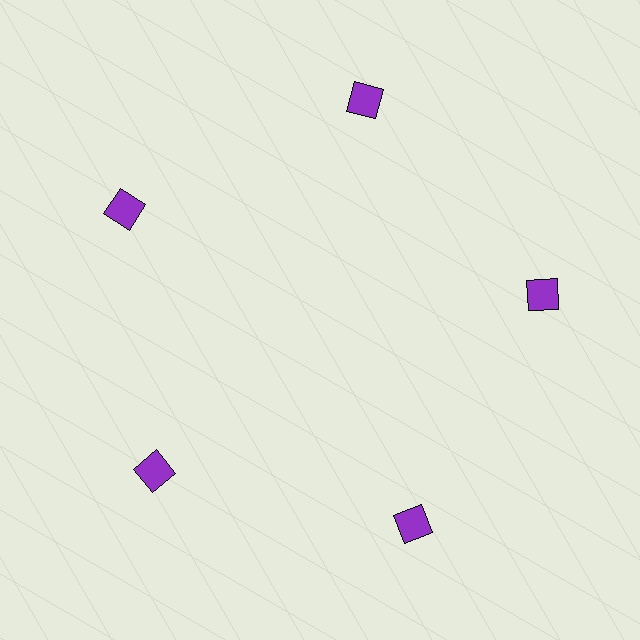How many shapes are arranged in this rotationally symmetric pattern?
There are 5 shapes, arranged in 5 groups of 1.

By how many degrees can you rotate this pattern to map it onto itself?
The pattern maps onto itself every 72 degrees of rotation.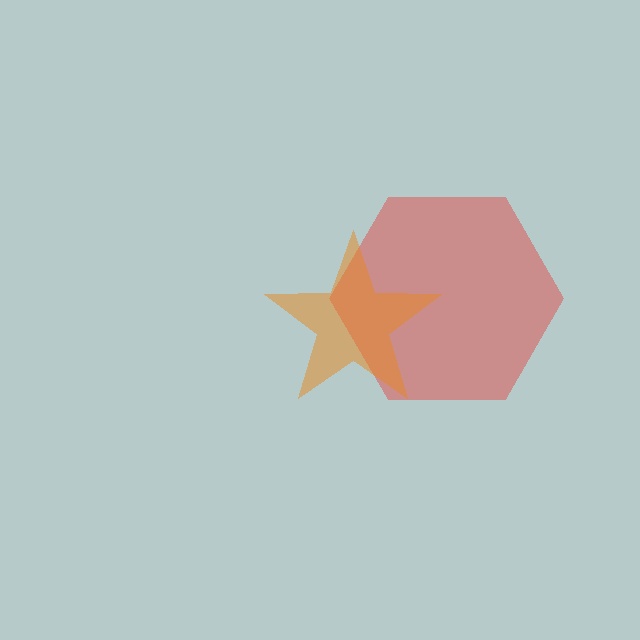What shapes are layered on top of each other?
The layered shapes are: a red hexagon, an orange star.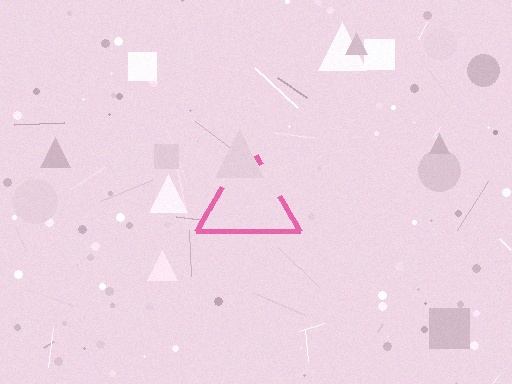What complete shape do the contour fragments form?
The contour fragments form a triangle.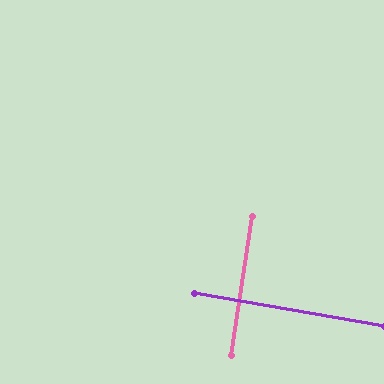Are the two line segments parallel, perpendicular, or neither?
Perpendicular — they meet at approximately 89°.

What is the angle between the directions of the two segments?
Approximately 89 degrees.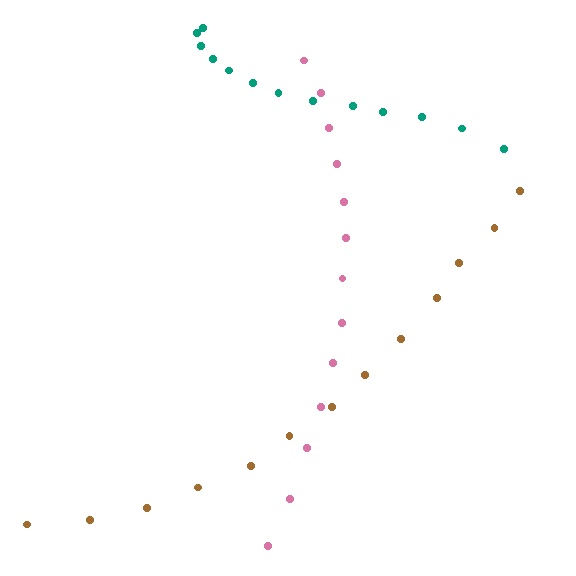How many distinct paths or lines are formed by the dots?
There are 3 distinct paths.